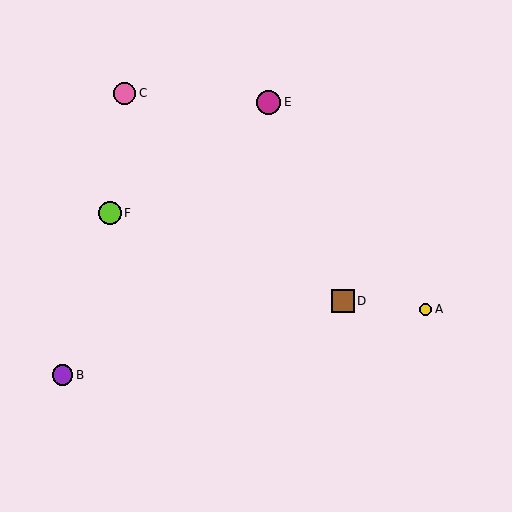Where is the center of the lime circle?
The center of the lime circle is at (110, 213).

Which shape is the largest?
The magenta circle (labeled E) is the largest.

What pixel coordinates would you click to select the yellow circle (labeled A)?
Click at (426, 309) to select the yellow circle A.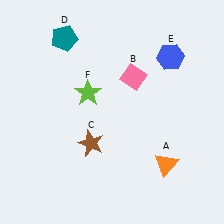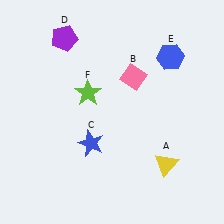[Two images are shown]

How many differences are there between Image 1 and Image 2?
There are 3 differences between the two images.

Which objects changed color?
A changed from orange to yellow. C changed from brown to blue. D changed from teal to purple.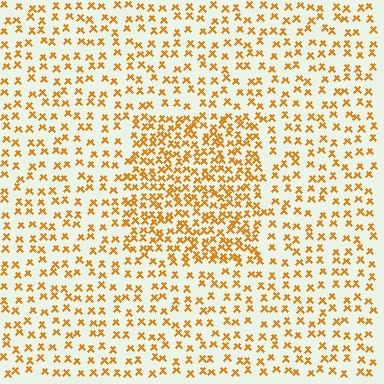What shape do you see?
I see a rectangle.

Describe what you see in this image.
The image contains small orange elements arranged at two different densities. A rectangle-shaped region is visible where the elements are more densely packed than the surrounding area.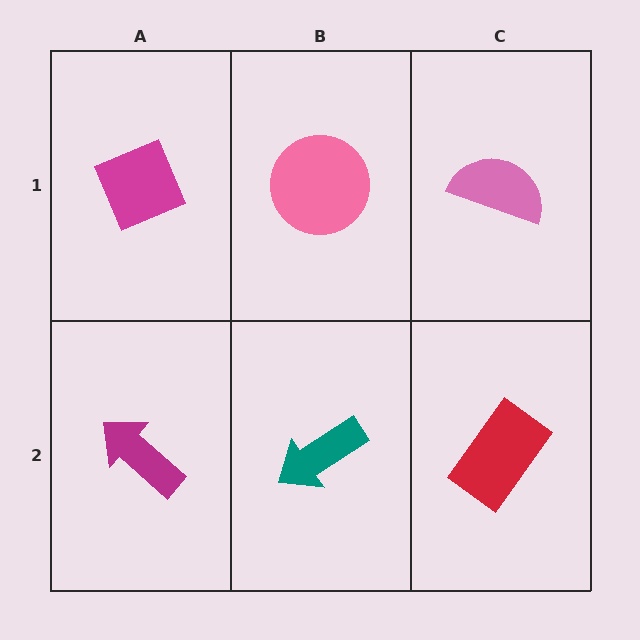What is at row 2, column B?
A teal arrow.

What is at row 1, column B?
A pink circle.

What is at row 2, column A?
A magenta arrow.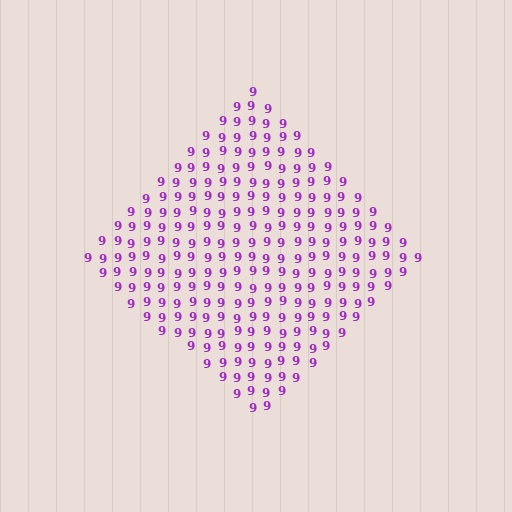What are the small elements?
The small elements are digit 9's.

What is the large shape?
The large shape is a diamond.